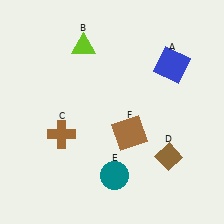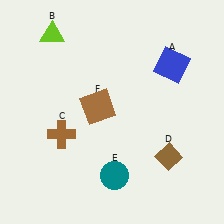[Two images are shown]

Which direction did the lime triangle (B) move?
The lime triangle (B) moved left.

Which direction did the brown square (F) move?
The brown square (F) moved left.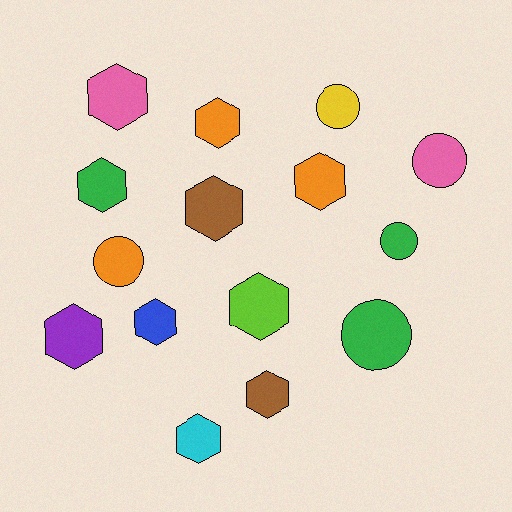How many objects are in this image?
There are 15 objects.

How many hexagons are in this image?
There are 10 hexagons.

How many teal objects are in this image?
There are no teal objects.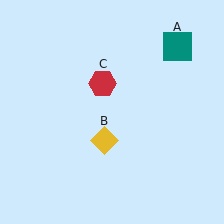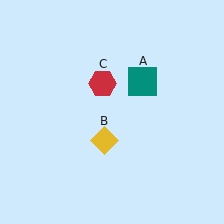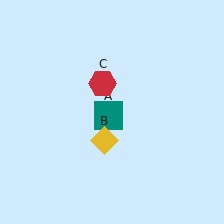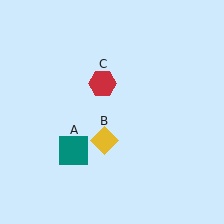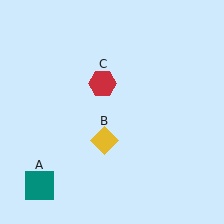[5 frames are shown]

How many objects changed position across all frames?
1 object changed position: teal square (object A).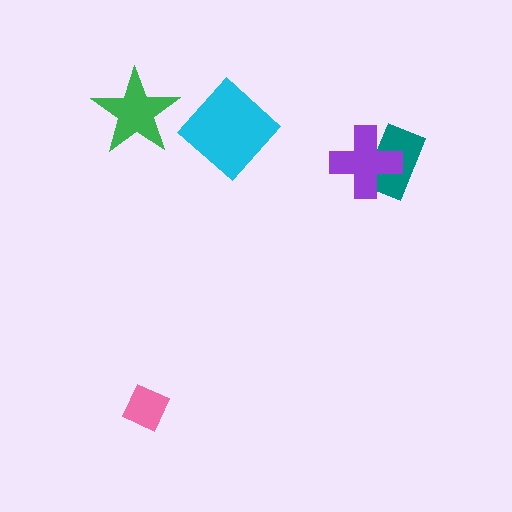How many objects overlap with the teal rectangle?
1 object overlaps with the teal rectangle.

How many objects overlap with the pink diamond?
0 objects overlap with the pink diamond.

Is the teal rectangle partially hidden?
Yes, it is partially covered by another shape.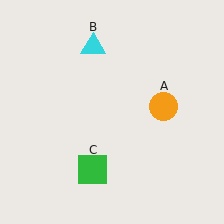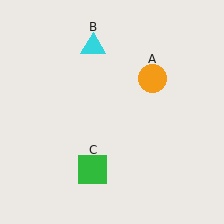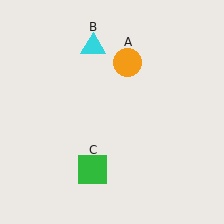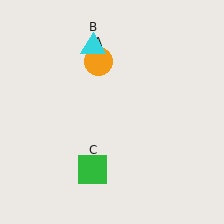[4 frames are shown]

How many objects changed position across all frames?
1 object changed position: orange circle (object A).